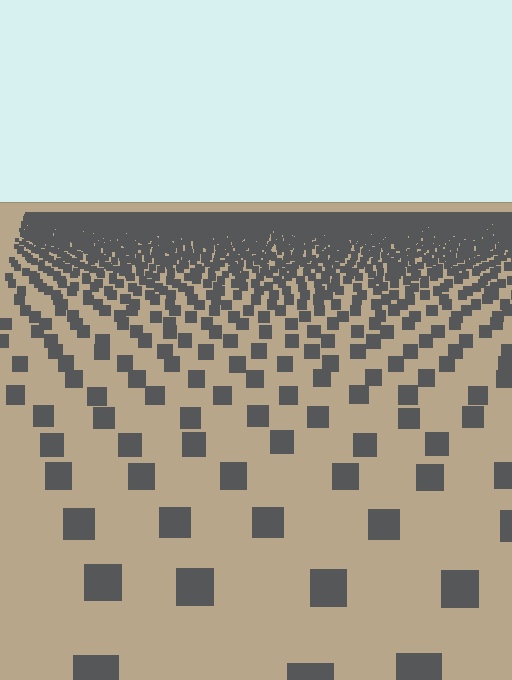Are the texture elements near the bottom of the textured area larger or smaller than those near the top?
Larger. Near the bottom, elements are closer to the viewer and appear at a bigger on-screen size.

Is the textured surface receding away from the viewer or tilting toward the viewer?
The surface is receding away from the viewer. Texture elements get smaller and denser toward the top.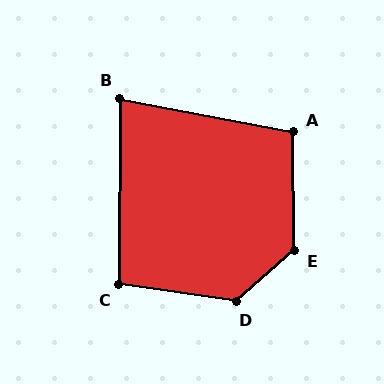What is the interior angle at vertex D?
Approximately 131 degrees (obtuse).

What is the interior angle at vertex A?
Approximately 101 degrees (obtuse).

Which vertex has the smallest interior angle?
B, at approximately 80 degrees.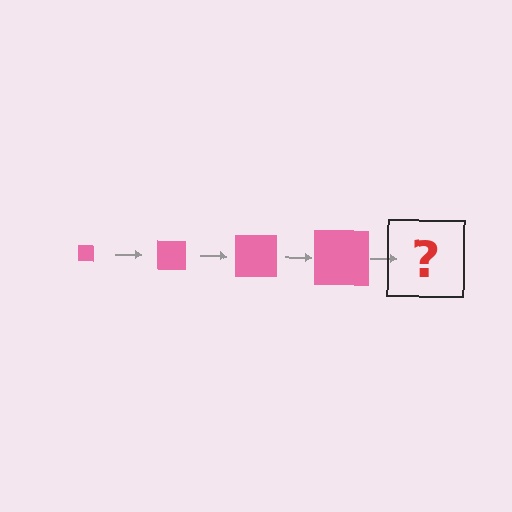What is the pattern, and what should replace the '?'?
The pattern is that the square gets progressively larger each step. The '?' should be a pink square, larger than the previous one.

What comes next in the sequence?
The next element should be a pink square, larger than the previous one.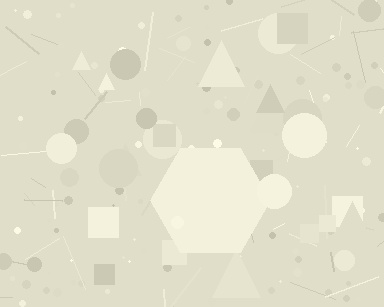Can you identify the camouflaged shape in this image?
The camouflaged shape is a hexagon.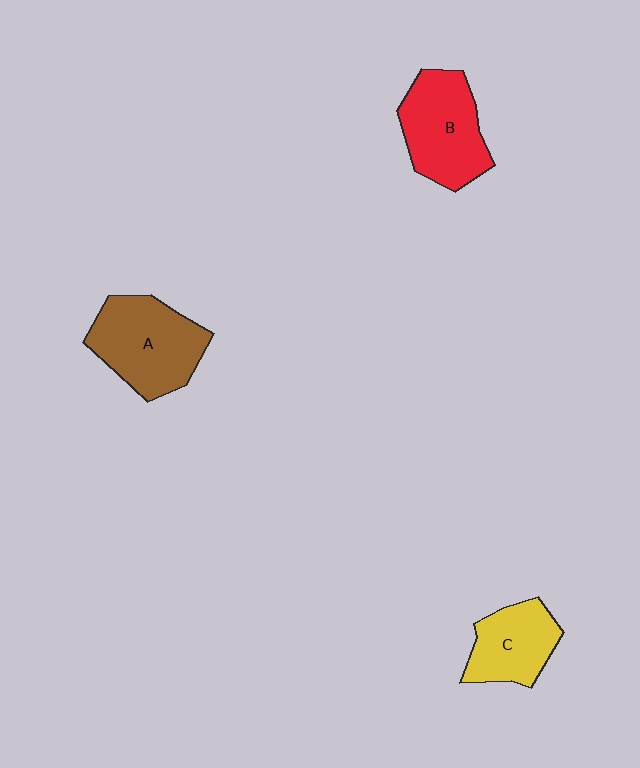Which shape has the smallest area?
Shape C (yellow).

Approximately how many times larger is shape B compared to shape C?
Approximately 1.3 times.